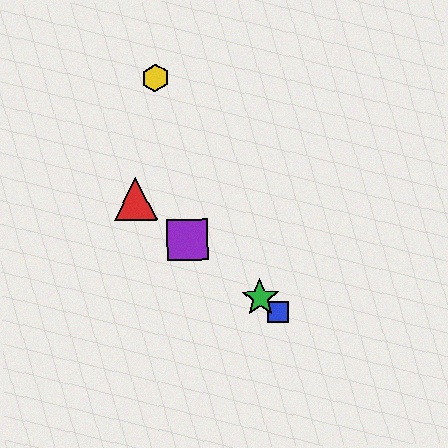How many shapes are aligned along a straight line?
4 shapes (the red triangle, the blue square, the green star, the purple square) are aligned along a straight line.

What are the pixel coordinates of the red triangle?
The red triangle is at (135, 199).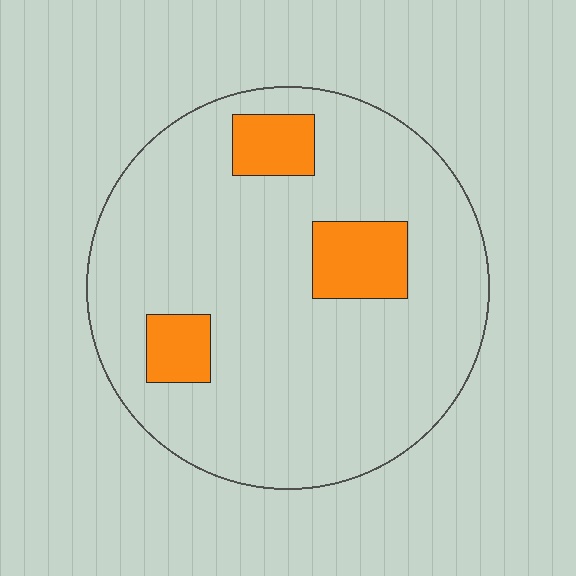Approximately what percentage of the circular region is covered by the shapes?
Approximately 15%.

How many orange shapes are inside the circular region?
3.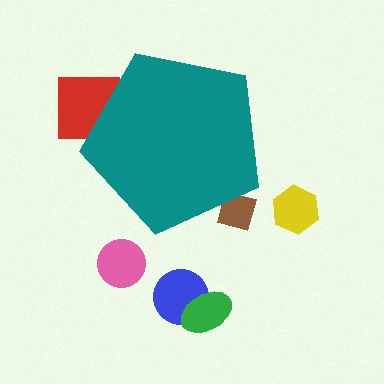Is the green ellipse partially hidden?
No, the green ellipse is fully visible.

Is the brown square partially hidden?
Yes, the brown square is partially hidden behind the teal pentagon.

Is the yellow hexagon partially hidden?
No, the yellow hexagon is fully visible.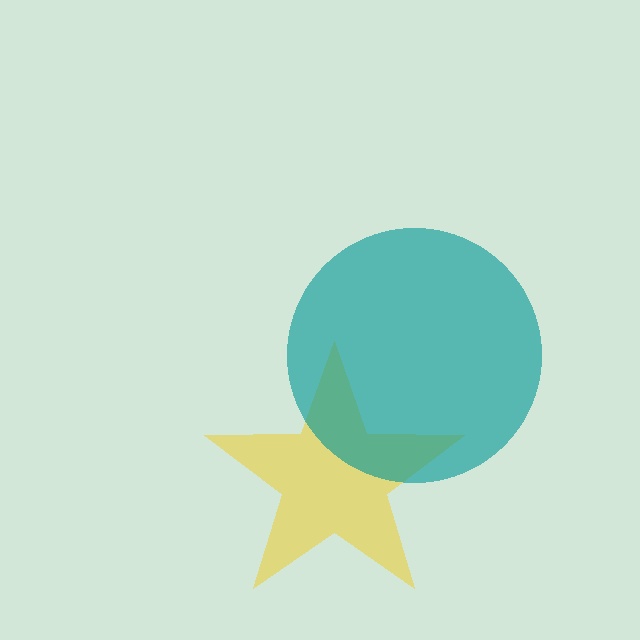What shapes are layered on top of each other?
The layered shapes are: a yellow star, a teal circle.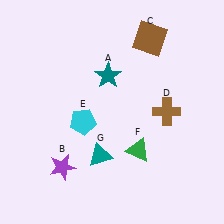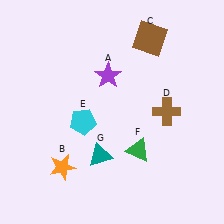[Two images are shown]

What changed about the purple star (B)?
In Image 1, B is purple. In Image 2, it changed to orange.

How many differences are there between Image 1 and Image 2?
There are 2 differences between the two images.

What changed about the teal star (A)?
In Image 1, A is teal. In Image 2, it changed to purple.